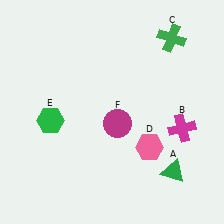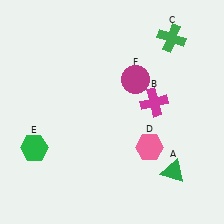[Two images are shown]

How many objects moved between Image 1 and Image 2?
3 objects moved between the two images.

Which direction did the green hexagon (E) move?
The green hexagon (E) moved down.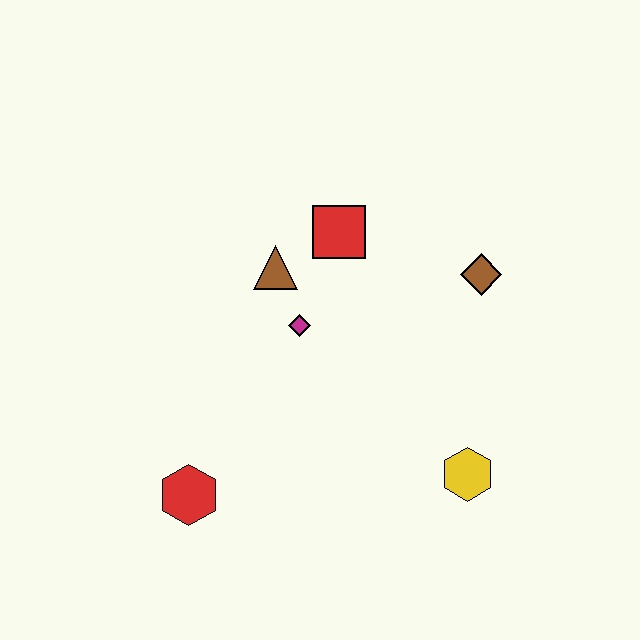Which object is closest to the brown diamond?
The red square is closest to the brown diamond.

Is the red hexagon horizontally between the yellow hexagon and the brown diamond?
No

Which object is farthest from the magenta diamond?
The yellow hexagon is farthest from the magenta diamond.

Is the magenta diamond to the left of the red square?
Yes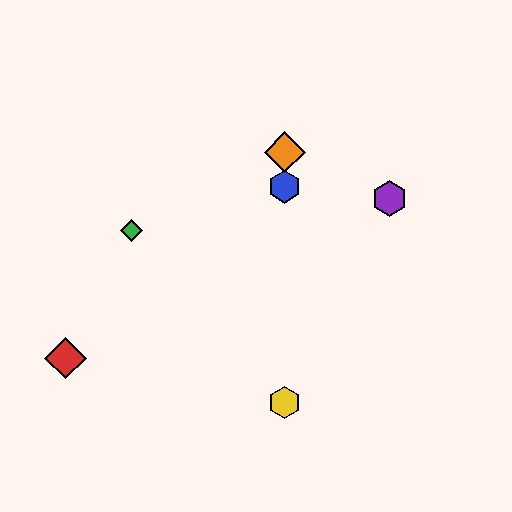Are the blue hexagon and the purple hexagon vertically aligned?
No, the blue hexagon is at x≈285 and the purple hexagon is at x≈389.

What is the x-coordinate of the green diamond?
The green diamond is at x≈132.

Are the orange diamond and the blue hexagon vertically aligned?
Yes, both are at x≈285.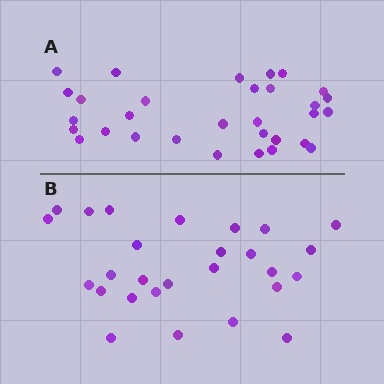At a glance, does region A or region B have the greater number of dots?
Region A (the top region) has more dots.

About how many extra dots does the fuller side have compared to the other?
Region A has about 4 more dots than region B.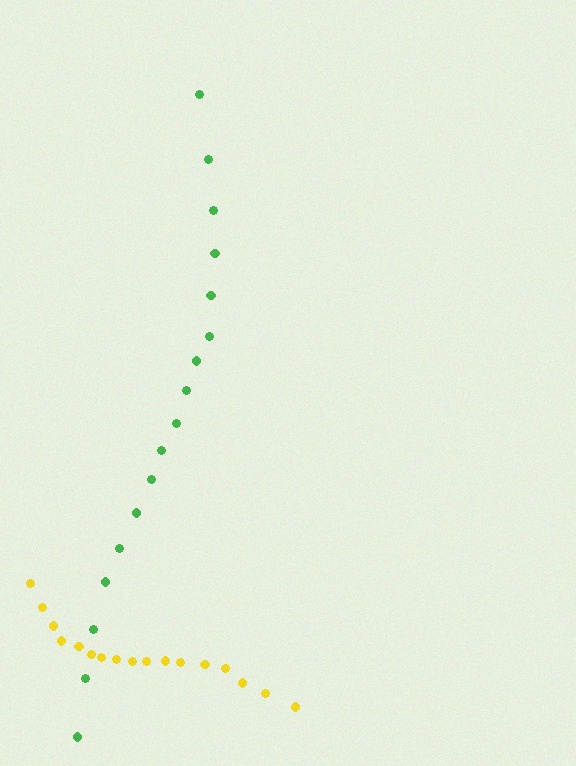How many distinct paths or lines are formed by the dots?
There are 2 distinct paths.